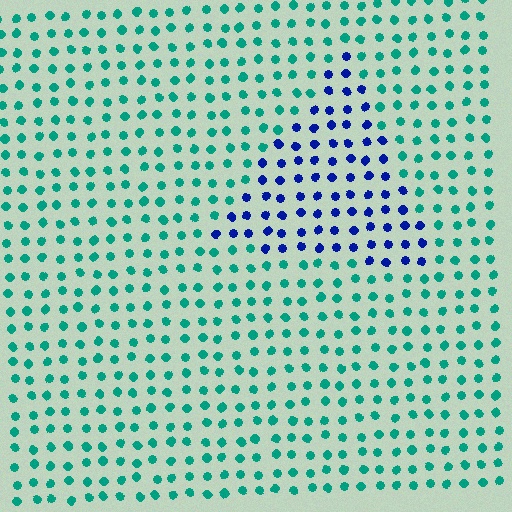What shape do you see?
I see a triangle.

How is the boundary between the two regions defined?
The boundary is defined purely by a slight shift in hue (about 63 degrees). Spacing, size, and orientation are identical on both sides.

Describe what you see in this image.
The image is filled with small teal elements in a uniform arrangement. A triangle-shaped region is visible where the elements are tinted to a slightly different hue, forming a subtle color boundary.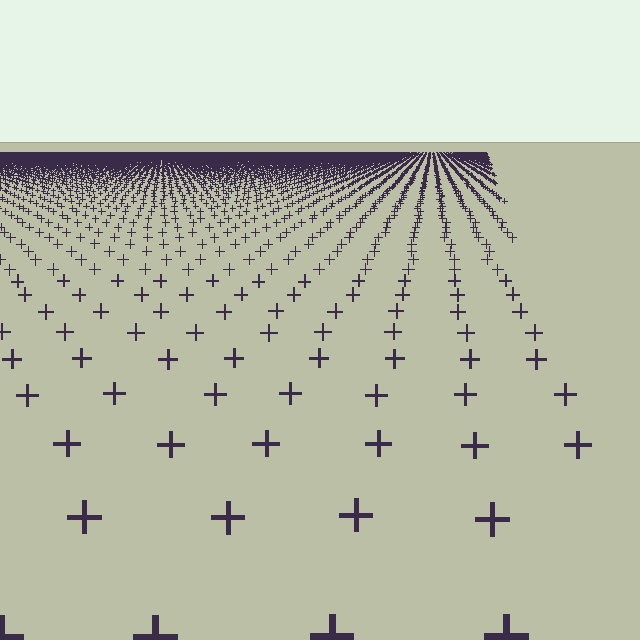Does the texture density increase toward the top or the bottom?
Density increases toward the top.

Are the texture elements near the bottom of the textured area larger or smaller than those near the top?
Larger. Near the bottom, elements are closer to the viewer and appear at a bigger on-screen size.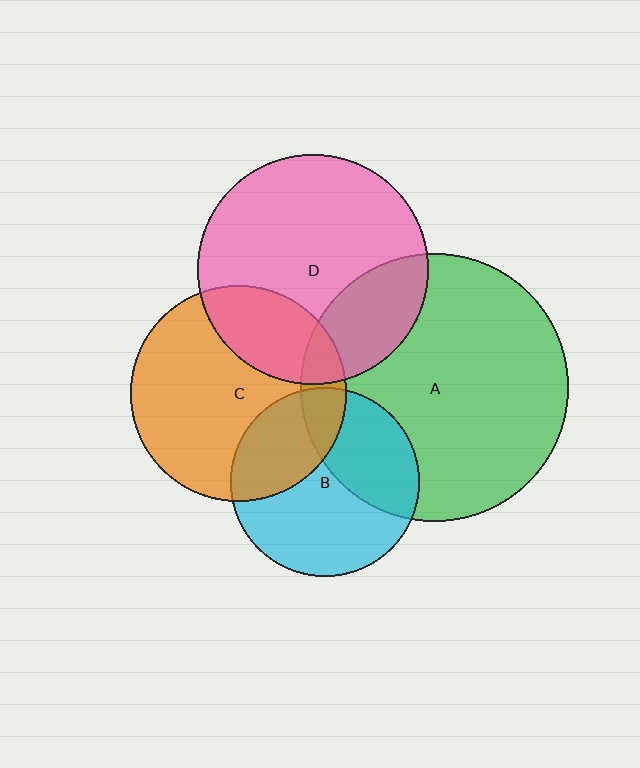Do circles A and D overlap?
Yes.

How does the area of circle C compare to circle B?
Approximately 1.3 times.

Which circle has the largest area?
Circle A (green).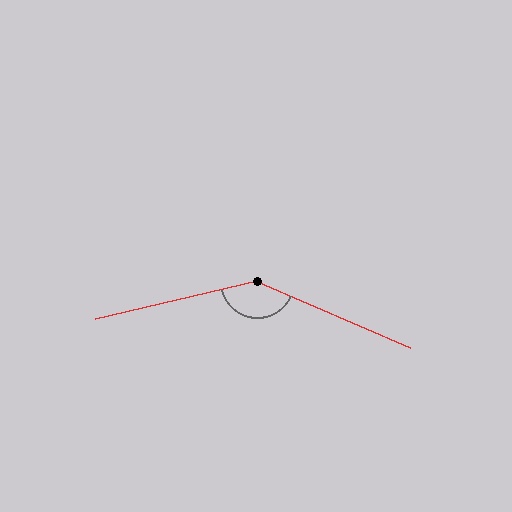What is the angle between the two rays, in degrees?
Approximately 143 degrees.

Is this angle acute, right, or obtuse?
It is obtuse.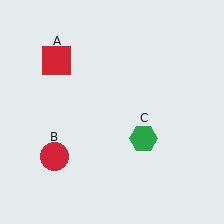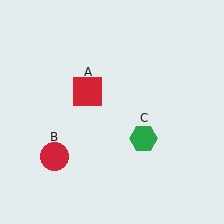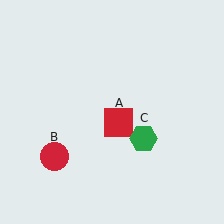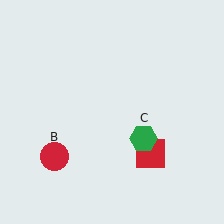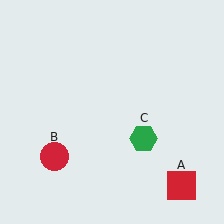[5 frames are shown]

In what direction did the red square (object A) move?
The red square (object A) moved down and to the right.